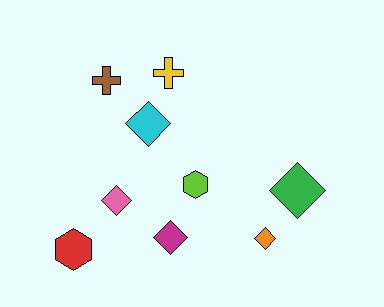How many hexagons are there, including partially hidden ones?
There are 2 hexagons.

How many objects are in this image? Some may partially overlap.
There are 9 objects.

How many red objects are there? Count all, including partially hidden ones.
There is 1 red object.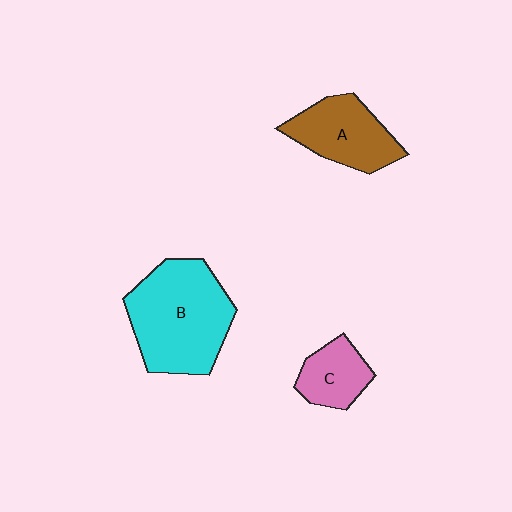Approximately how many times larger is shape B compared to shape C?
Approximately 2.5 times.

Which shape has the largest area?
Shape B (cyan).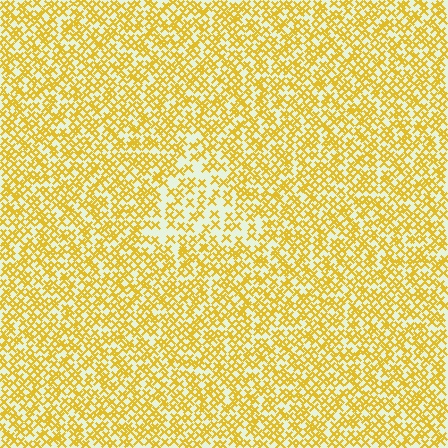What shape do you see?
I see a triangle.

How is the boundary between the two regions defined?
The boundary is defined by a change in element density (approximately 1.9x ratio). All elements are the same color, size, and shape.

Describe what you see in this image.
The image contains small yellow elements arranged at two different densities. A triangle-shaped region is visible where the elements are less densely packed than the surrounding area.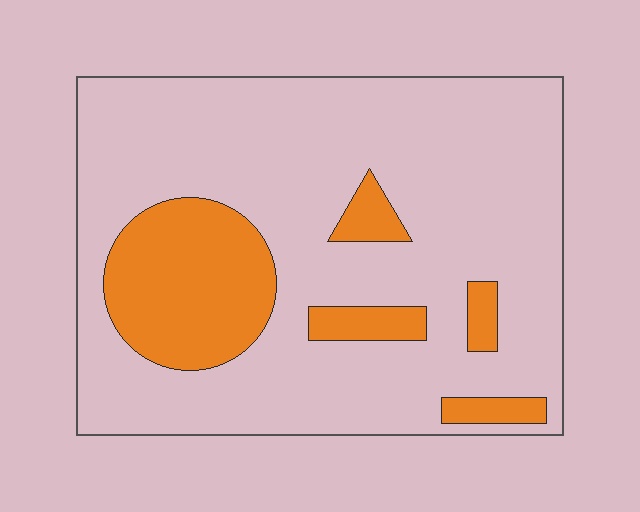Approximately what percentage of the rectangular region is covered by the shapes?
Approximately 20%.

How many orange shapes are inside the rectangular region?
5.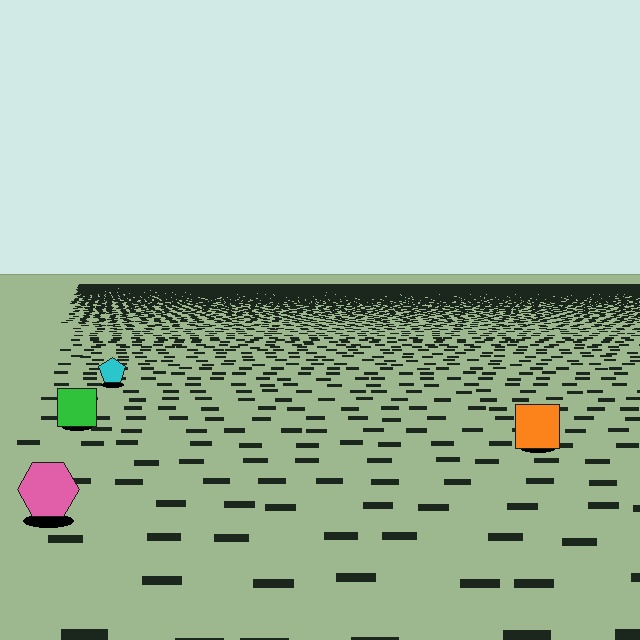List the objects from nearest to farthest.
From nearest to farthest: the pink hexagon, the orange square, the green square, the cyan pentagon.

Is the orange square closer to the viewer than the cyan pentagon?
Yes. The orange square is closer — you can tell from the texture gradient: the ground texture is coarser near it.